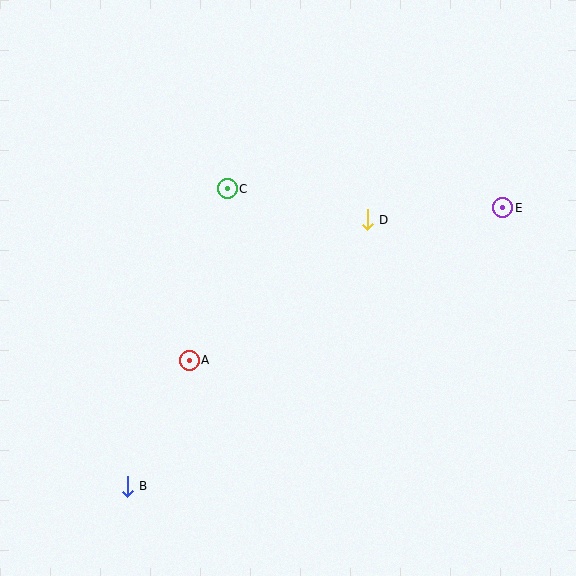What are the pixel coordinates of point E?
Point E is at (503, 208).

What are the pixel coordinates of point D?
Point D is at (367, 220).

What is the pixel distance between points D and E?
The distance between D and E is 136 pixels.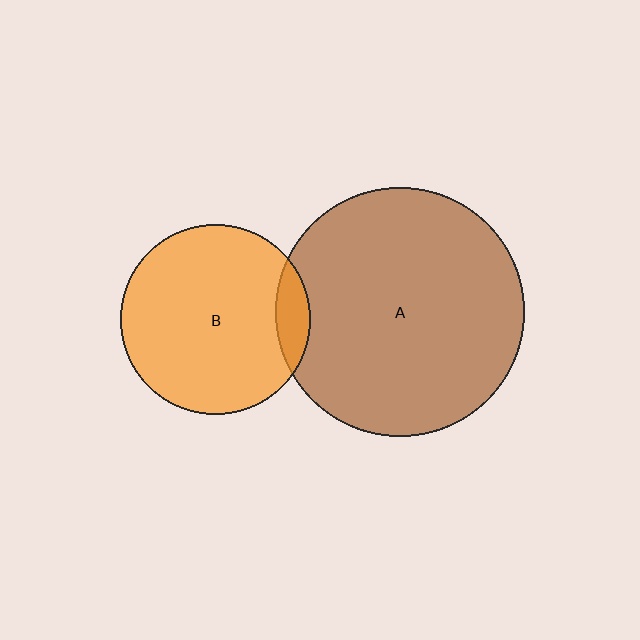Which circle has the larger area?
Circle A (brown).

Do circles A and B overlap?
Yes.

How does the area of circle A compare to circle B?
Approximately 1.7 times.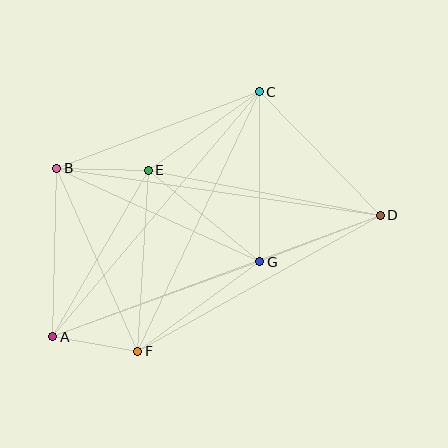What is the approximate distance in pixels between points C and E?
The distance between C and E is approximately 136 pixels.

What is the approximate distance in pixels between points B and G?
The distance between B and G is approximately 224 pixels.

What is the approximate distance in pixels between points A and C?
The distance between A and C is approximately 320 pixels.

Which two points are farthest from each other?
Points A and D are farthest from each other.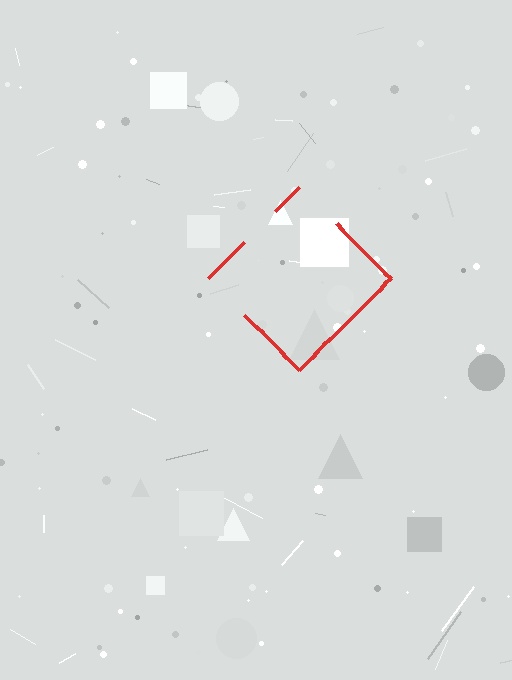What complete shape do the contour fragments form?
The contour fragments form a diamond.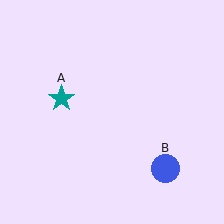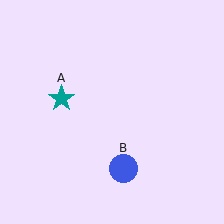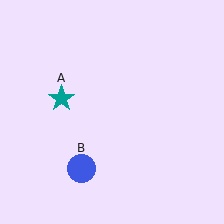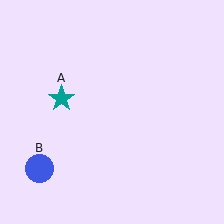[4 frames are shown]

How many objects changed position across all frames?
1 object changed position: blue circle (object B).